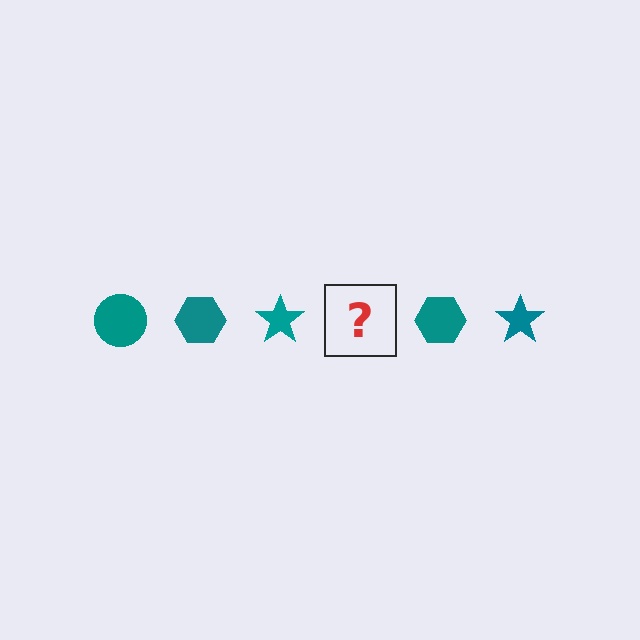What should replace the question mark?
The question mark should be replaced with a teal circle.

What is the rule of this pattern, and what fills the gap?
The rule is that the pattern cycles through circle, hexagon, star shapes in teal. The gap should be filled with a teal circle.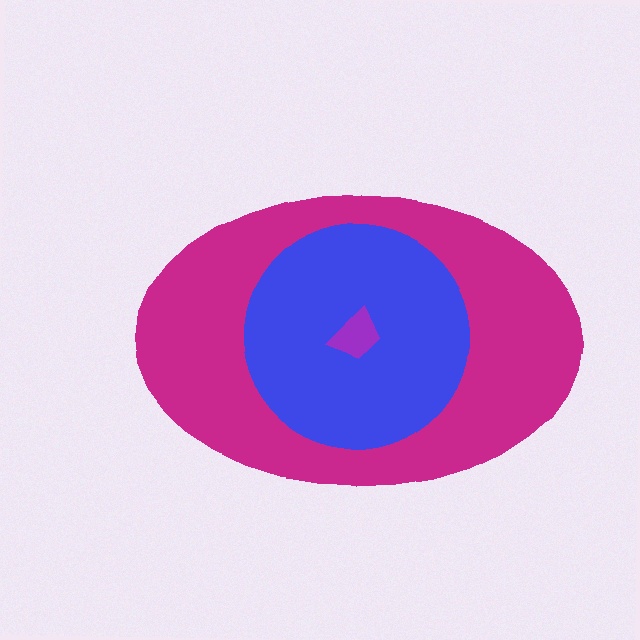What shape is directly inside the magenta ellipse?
The blue circle.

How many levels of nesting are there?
3.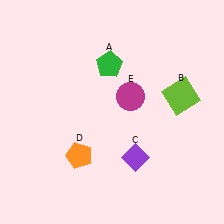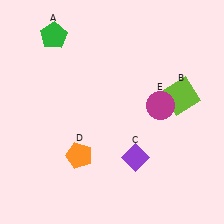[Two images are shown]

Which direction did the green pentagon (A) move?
The green pentagon (A) moved left.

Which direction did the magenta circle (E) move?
The magenta circle (E) moved right.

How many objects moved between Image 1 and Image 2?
2 objects moved between the two images.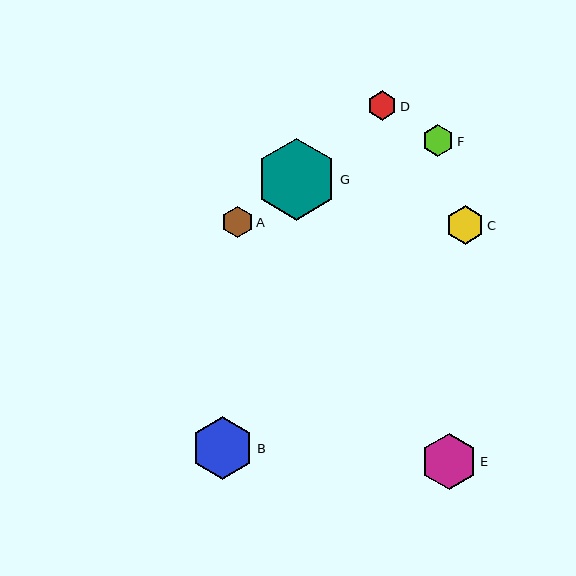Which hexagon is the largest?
Hexagon G is the largest with a size of approximately 81 pixels.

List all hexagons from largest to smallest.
From largest to smallest: G, B, E, C, F, A, D.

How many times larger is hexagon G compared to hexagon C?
Hexagon G is approximately 2.1 times the size of hexagon C.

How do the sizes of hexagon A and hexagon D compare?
Hexagon A and hexagon D are approximately the same size.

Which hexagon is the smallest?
Hexagon D is the smallest with a size of approximately 30 pixels.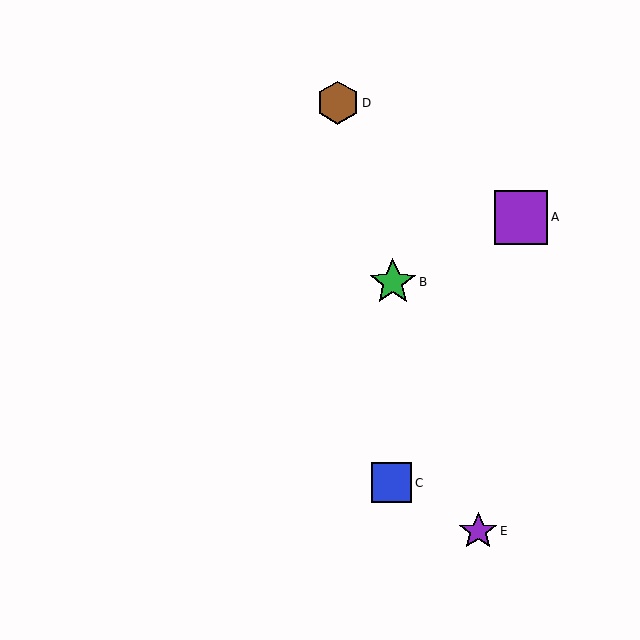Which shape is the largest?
The purple square (labeled A) is the largest.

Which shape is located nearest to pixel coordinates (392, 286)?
The green star (labeled B) at (393, 282) is nearest to that location.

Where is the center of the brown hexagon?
The center of the brown hexagon is at (338, 103).